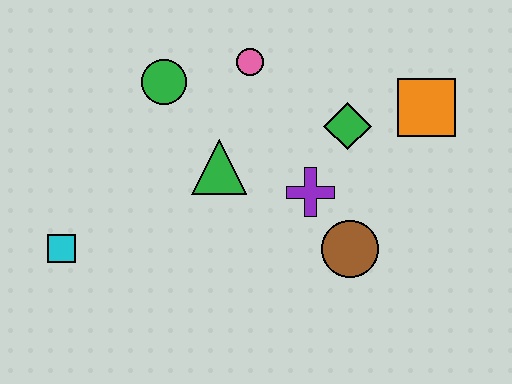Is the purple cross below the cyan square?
No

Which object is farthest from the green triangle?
The orange square is farthest from the green triangle.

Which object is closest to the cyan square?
The green triangle is closest to the cyan square.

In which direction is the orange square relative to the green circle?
The orange square is to the right of the green circle.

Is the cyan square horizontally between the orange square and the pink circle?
No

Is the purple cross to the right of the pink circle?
Yes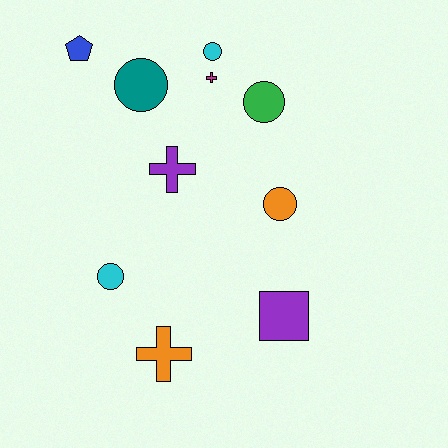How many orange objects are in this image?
There are 2 orange objects.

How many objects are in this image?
There are 10 objects.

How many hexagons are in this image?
There are no hexagons.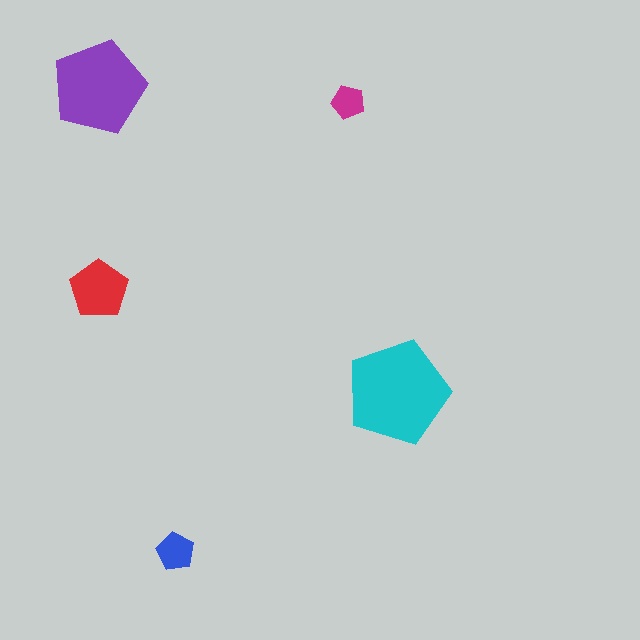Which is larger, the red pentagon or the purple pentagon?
The purple one.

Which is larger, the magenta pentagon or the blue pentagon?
The blue one.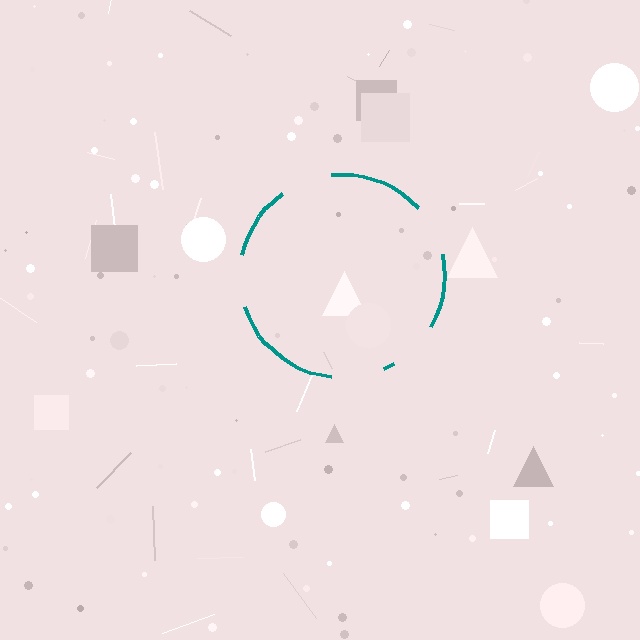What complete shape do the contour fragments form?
The contour fragments form a circle.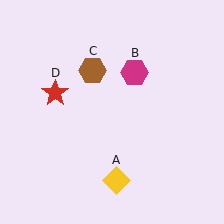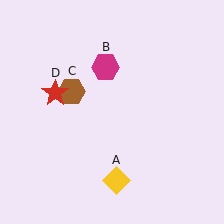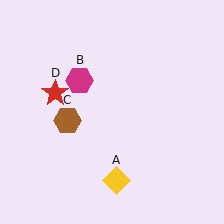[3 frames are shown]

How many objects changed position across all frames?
2 objects changed position: magenta hexagon (object B), brown hexagon (object C).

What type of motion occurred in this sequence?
The magenta hexagon (object B), brown hexagon (object C) rotated counterclockwise around the center of the scene.